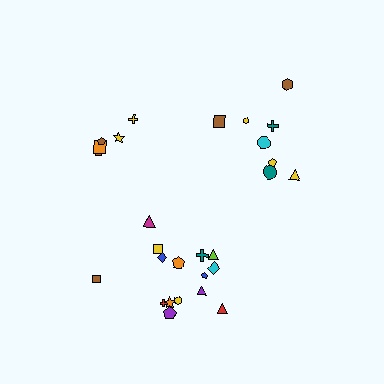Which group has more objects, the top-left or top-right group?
The top-right group.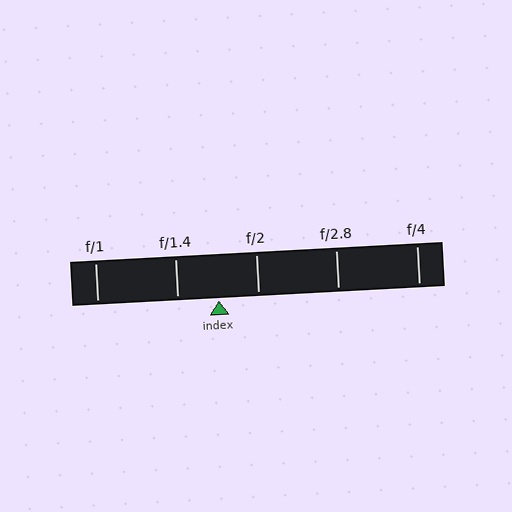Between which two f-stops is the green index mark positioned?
The index mark is between f/1.4 and f/2.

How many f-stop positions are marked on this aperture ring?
There are 5 f-stop positions marked.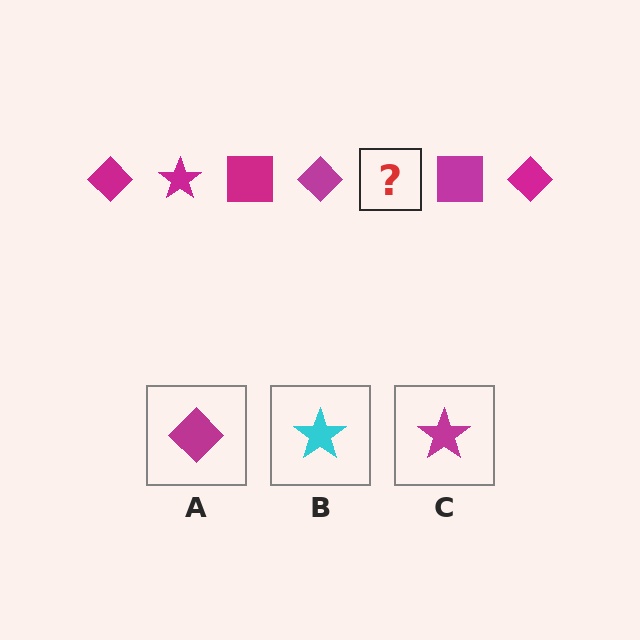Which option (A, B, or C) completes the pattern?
C.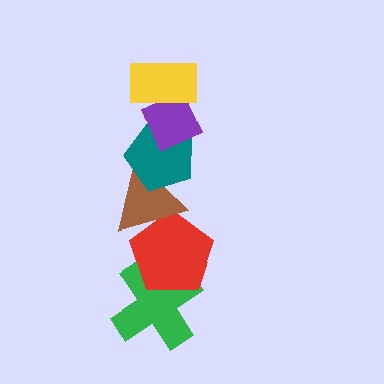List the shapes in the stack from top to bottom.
From top to bottom: the yellow rectangle, the purple diamond, the teal pentagon, the brown triangle, the red pentagon, the green cross.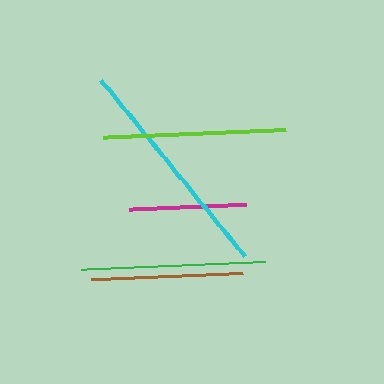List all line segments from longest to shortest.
From longest to shortest: cyan, lime, green, brown, magenta.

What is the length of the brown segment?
The brown segment is approximately 152 pixels long.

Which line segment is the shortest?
The magenta line is the shortest at approximately 118 pixels.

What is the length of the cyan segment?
The cyan segment is approximately 227 pixels long.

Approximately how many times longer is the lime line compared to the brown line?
The lime line is approximately 1.2 times the length of the brown line.